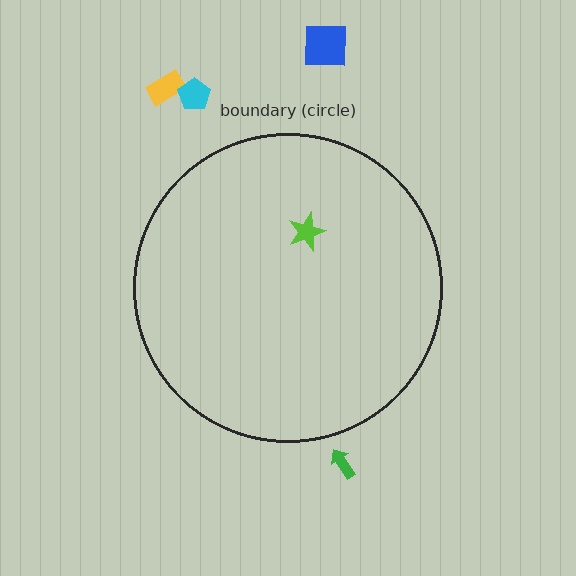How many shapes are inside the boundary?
1 inside, 4 outside.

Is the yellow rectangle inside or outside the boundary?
Outside.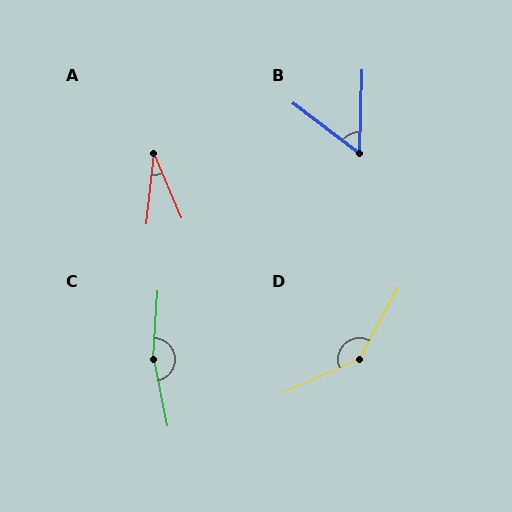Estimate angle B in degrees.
Approximately 55 degrees.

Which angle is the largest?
C, at approximately 165 degrees.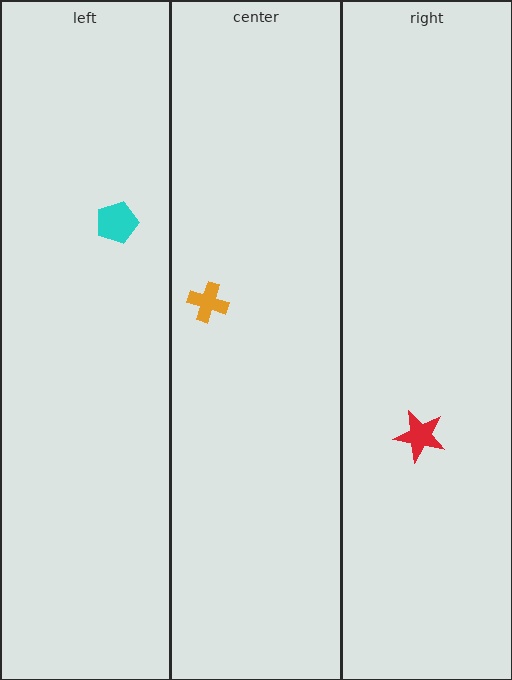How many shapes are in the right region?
1.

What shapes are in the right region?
The red star.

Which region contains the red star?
The right region.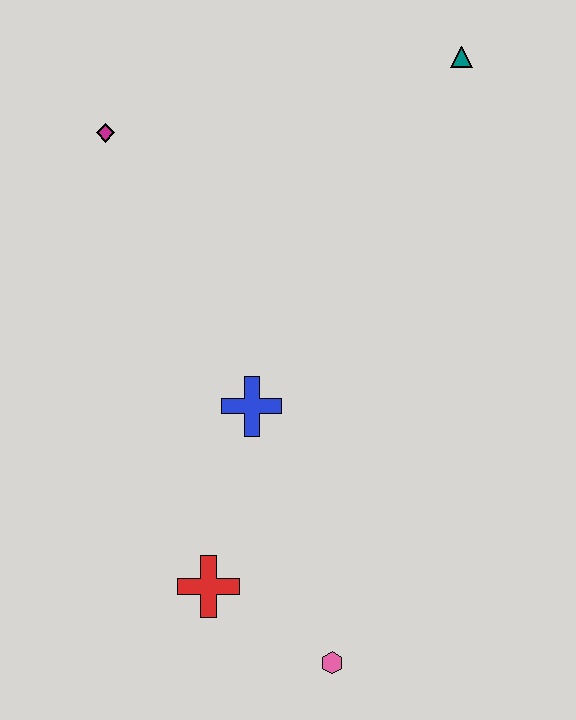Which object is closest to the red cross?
The pink hexagon is closest to the red cross.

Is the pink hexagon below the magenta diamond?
Yes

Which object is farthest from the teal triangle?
The pink hexagon is farthest from the teal triangle.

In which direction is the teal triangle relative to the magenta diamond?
The teal triangle is to the right of the magenta diamond.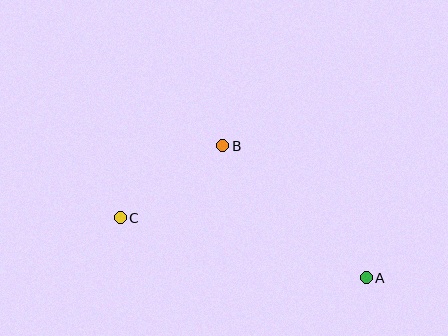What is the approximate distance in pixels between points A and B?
The distance between A and B is approximately 195 pixels.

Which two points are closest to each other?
Points B and C are closest to each other.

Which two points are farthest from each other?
Points A and C are farthest from each other.